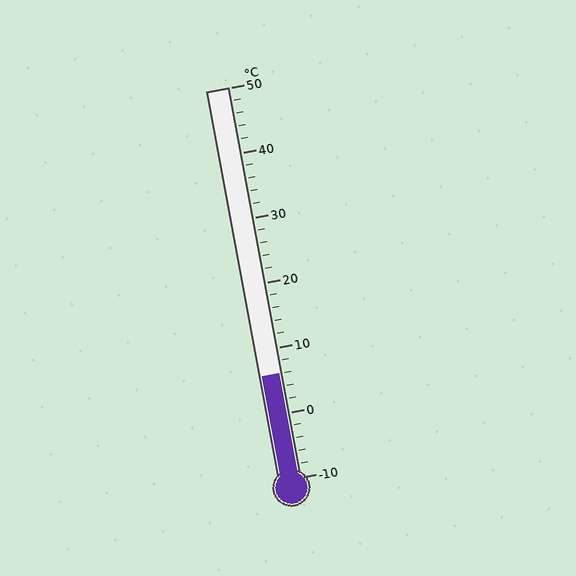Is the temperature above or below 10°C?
The temperature is below 10°C.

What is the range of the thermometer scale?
The thermometer scale ranges from -10°C to 50°C.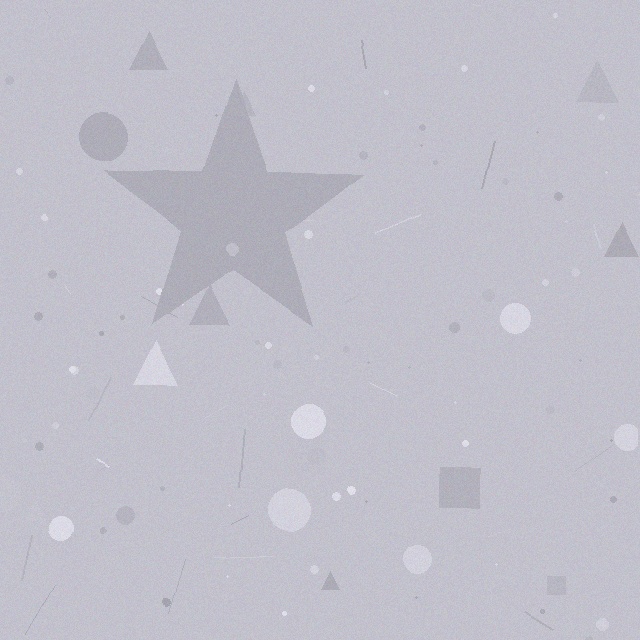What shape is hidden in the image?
A star is hidden in the image.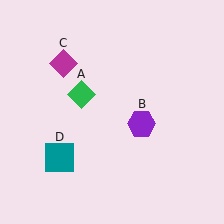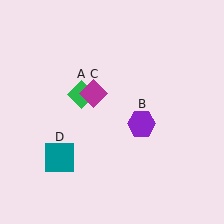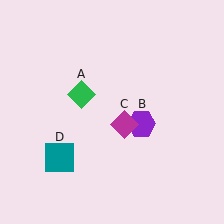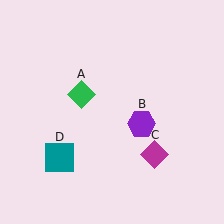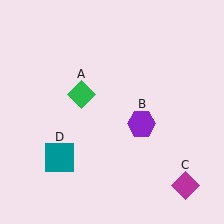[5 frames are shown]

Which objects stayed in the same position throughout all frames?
Green diamond (object A) and purple hexagon (object B) and teal square (object D) remained stationary.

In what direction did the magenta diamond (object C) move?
The magenta diamond (object C) moved down and to the right.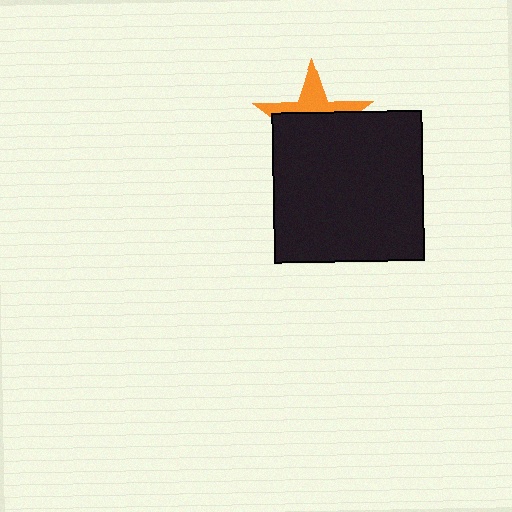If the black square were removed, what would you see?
You would see the complete orange star.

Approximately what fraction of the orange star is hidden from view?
Roughly 63% of the orange star is hidden behind the black square.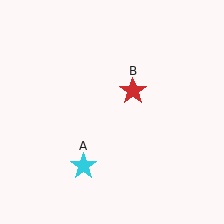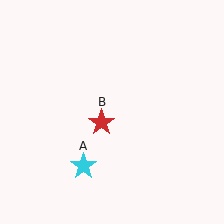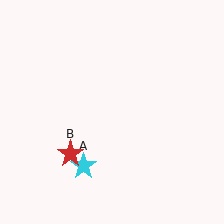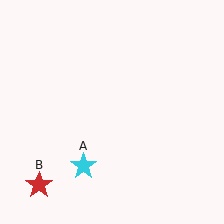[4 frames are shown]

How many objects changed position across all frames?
1 object changed position: red star (object B).